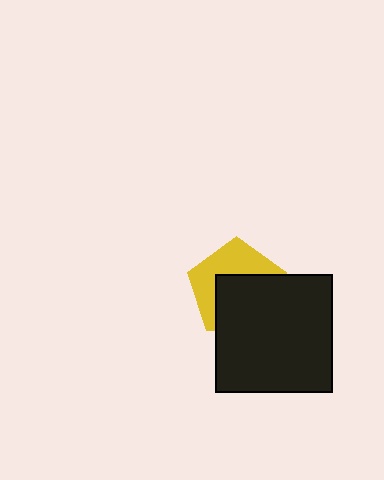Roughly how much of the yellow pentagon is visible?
About half of it is visible (roughly 46%).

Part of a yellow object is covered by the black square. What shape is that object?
It is a pentagon.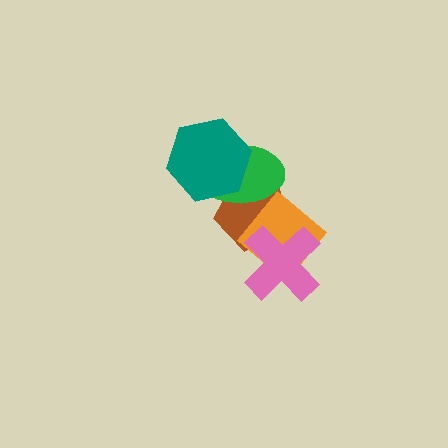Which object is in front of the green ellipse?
The teal hexagon is in front of the green ellipse.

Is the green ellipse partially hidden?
Yes, it is partially covered by another shape.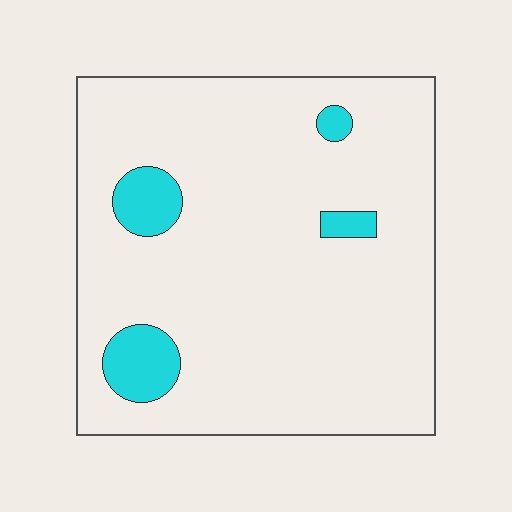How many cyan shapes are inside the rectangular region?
4.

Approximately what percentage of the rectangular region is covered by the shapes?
Approximately 10%.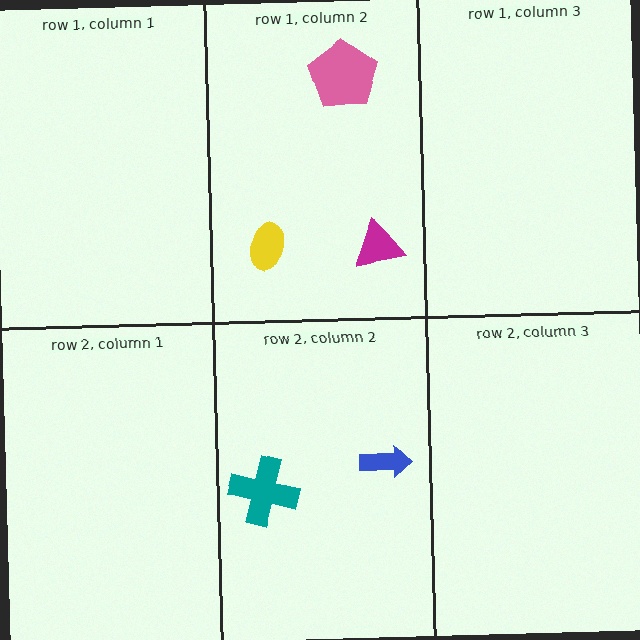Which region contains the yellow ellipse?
The row 1, column 2 region.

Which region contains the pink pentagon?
The row 1, column 2 region.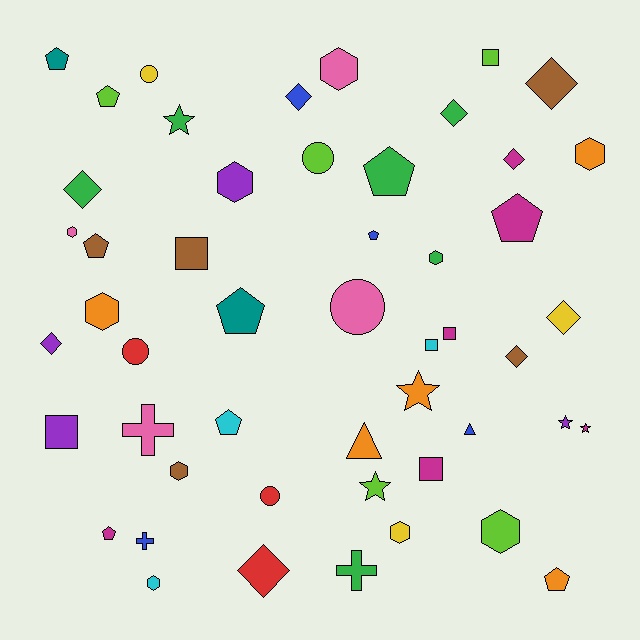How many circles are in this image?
There are 5 circles.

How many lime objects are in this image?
There are 5 lime objects.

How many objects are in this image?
There are 50 objects.